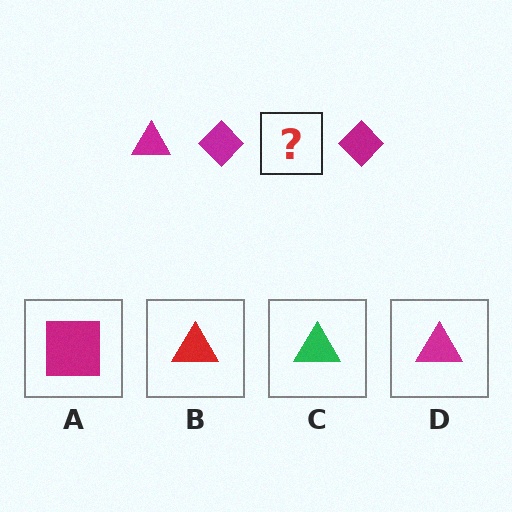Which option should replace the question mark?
Option D.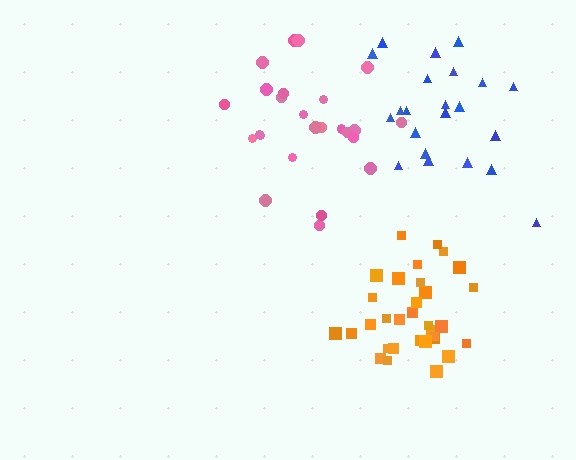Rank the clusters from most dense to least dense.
orange, pink, blue.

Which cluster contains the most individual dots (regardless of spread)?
Orange (33).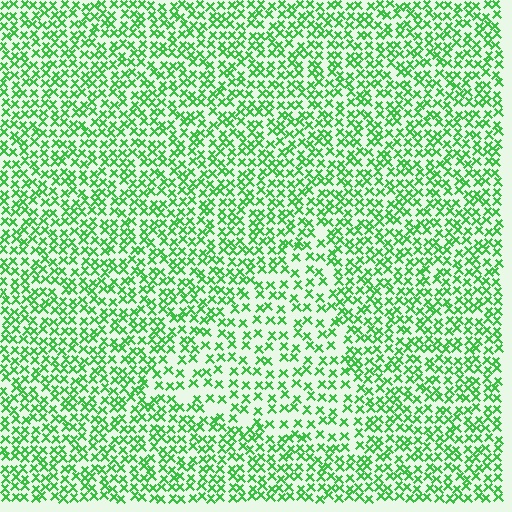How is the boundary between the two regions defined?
The boundary is defined by a change in element density (approximately 1.6x ratio). All elements are the same color, size, and shape.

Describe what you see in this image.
The image contains small green elements arranged at two different densities. A triangle-shaped region is visible where the elements are less densely packed than the surrounding area.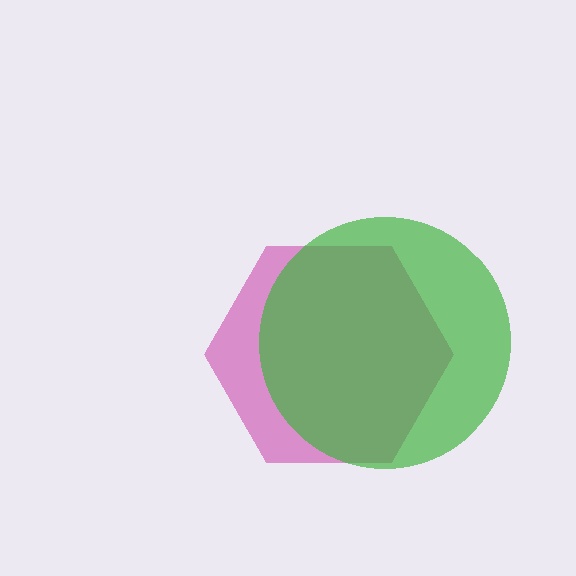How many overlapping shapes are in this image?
There are 2 overlapping shapes in the image.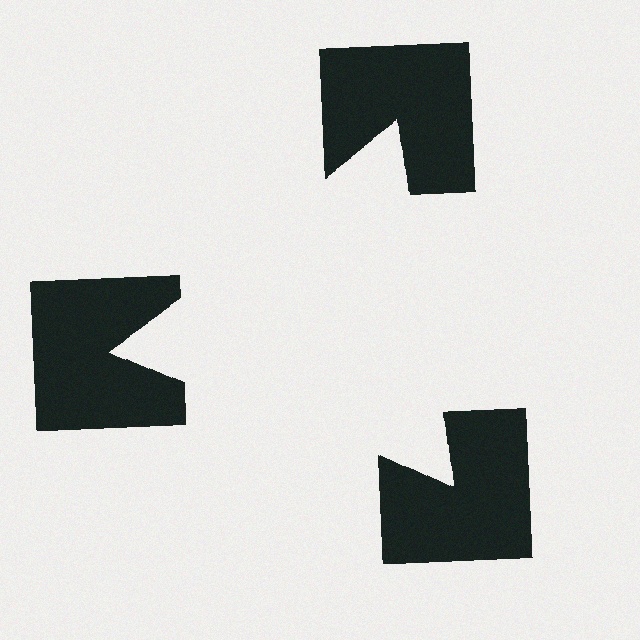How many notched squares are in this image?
There are 3 — one at each vertex of the illusory triangle.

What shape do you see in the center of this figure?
An illusory triangle — its edges are inferred from the aligned wedge cuts in the notched squares, not physically drawn.